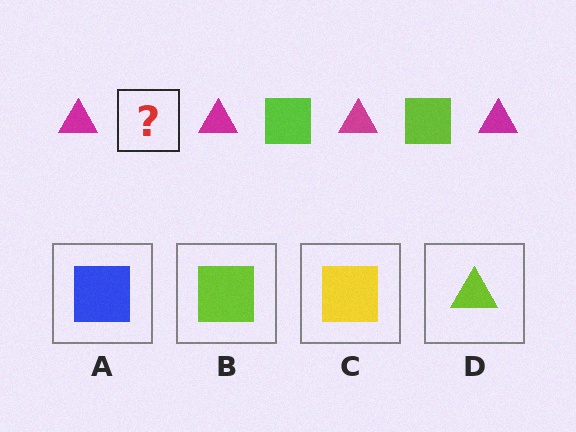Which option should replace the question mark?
Option B.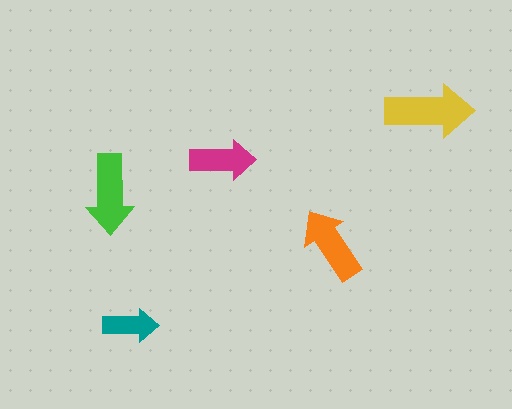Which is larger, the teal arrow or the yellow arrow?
The yellow one.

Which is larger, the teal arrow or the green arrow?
The green one.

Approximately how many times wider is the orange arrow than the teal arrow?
About 1.5 times wider.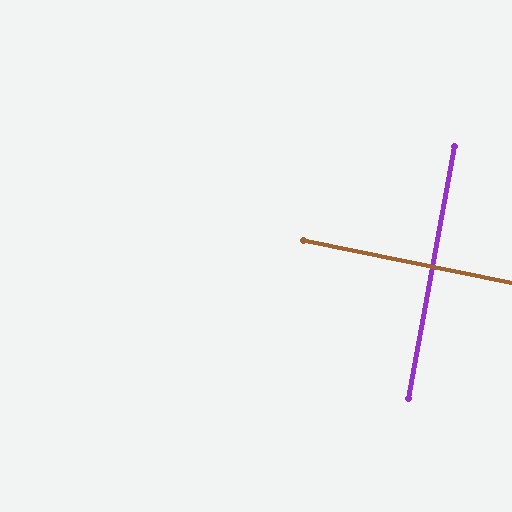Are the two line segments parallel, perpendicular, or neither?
Perpendicular — they meet at approximately 89°.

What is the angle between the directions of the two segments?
Approximately 89 degrees.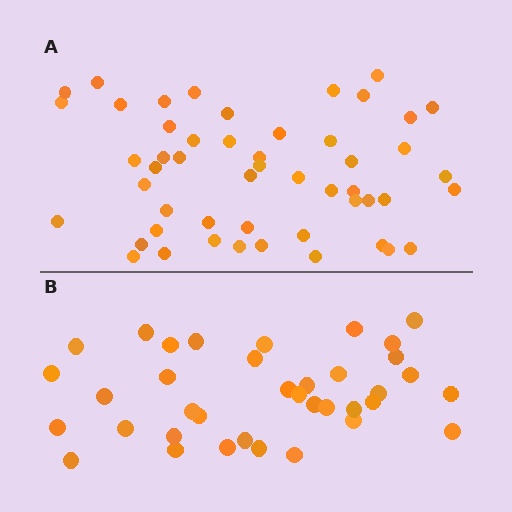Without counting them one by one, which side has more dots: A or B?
Region A (the top region) has more dots.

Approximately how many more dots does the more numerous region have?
Region A has approximately 15 more dots than region B.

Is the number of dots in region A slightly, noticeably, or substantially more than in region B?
Region A has noticeably more, but not dramatically so. The ratio is roughly 1.4 to 1.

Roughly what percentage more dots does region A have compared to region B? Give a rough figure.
About 40% more.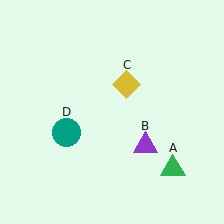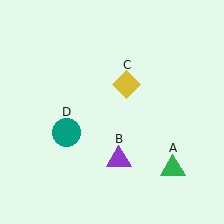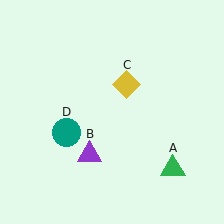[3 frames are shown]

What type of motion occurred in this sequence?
The purple triangle (object B) rotated clockwise around the center of the scene.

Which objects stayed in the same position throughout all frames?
Green triangle (object A) and yellow diamond (object C) and teal circle (object D) remained stationary.